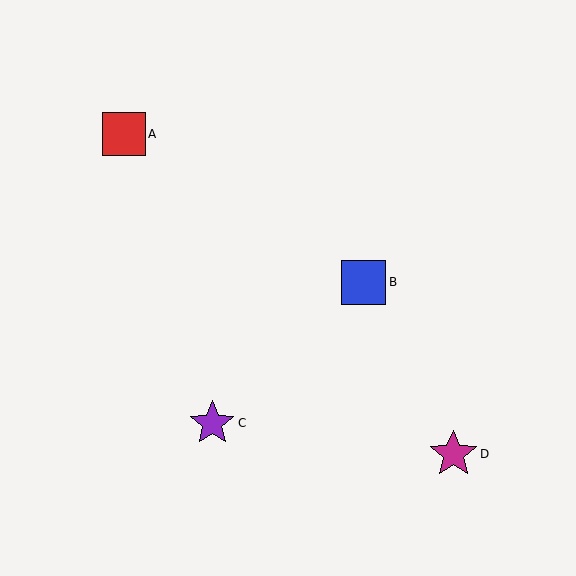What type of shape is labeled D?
Shape D is a magenta star.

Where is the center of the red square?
The center of the red square is at (124, 134).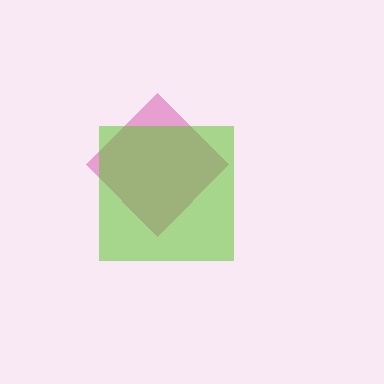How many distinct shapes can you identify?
There are 2 distinct shapes: a magenta diamond, a lime square.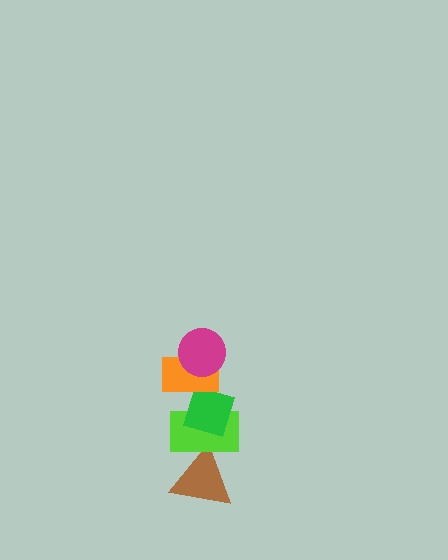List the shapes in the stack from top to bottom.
From top to bottom: the magenta circle, the orange rectangle, the green diamond, the lime rectangle, the brown triangle.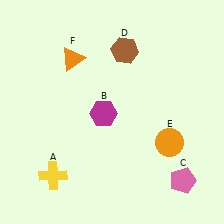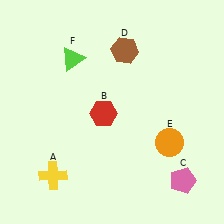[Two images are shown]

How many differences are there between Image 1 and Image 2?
There are 2 differences between the two images.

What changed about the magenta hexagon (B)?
In Image 1, B is magenta. In Image 2, it changed to red.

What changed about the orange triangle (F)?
In Image 1, F is orange. In Image 2, it changed to lime.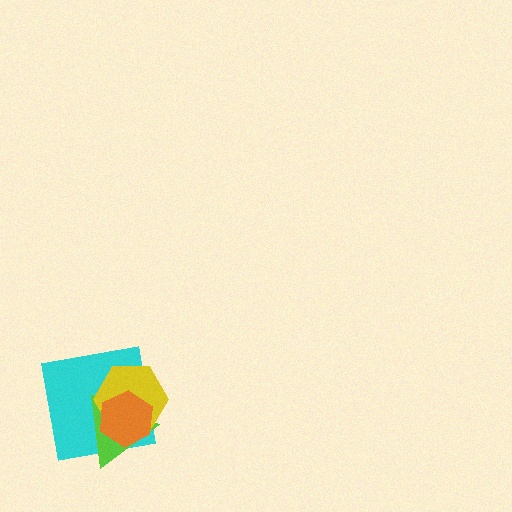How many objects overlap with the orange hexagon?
3 objects overlap with the orange hexagon.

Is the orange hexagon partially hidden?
No, no other shape covers it.